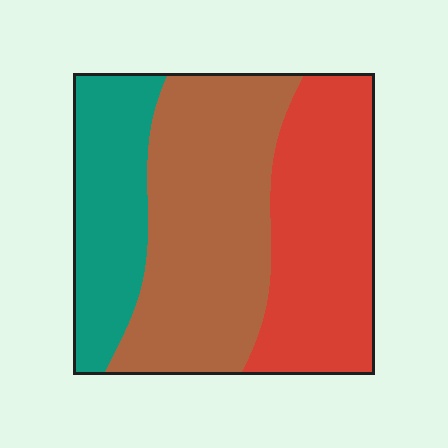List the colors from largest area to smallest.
From largest to smallest: brown, red, teal.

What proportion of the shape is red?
Red covers about 35% of the shape.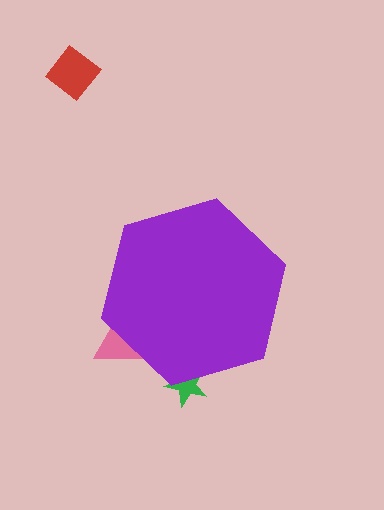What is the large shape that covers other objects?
A purple hexagon.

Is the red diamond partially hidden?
No, the red diamond is fully visible.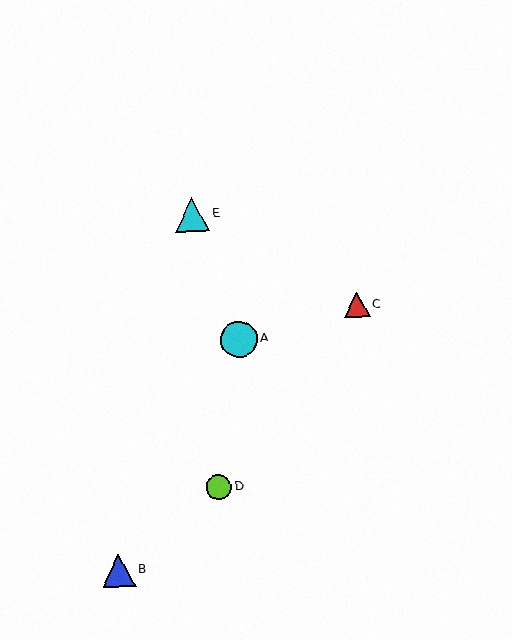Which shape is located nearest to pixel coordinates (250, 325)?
The cyan circle (labeled A) at (239, 339) is nearest to that location.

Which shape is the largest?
The cyan circle (labeled A) is the largest.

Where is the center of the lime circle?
The center of the lime circle is at (219, 487).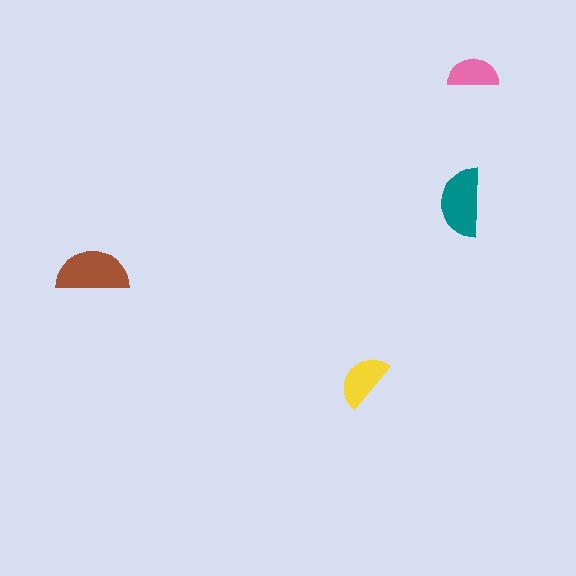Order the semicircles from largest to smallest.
the brown one, the teal one, the yellow one, the pink one.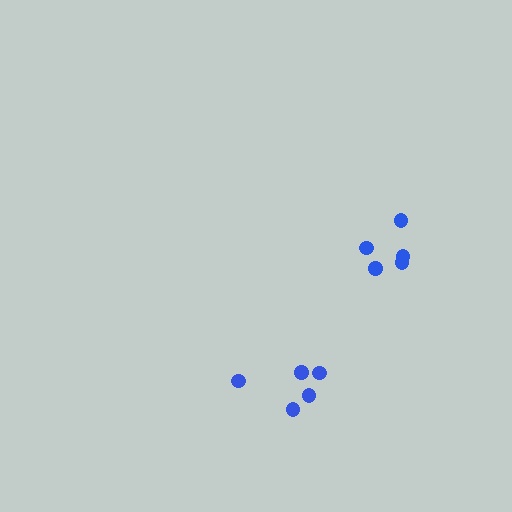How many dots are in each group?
Group 1: 5 dots, Group 2: 5 dots (10 total).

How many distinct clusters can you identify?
There are 2 distinct clusters.